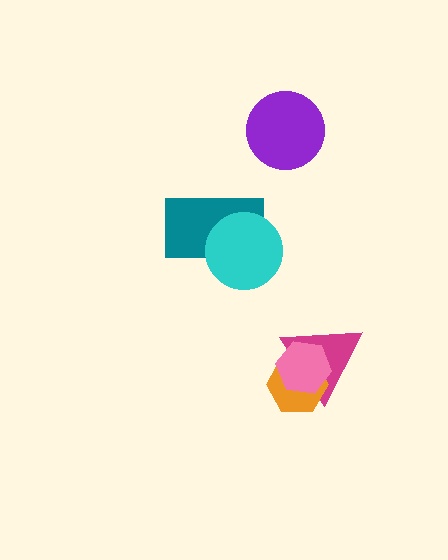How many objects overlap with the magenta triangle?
2 objects overlap with the magenta triangle.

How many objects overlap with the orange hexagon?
2 objects overlap with the orange hexagon.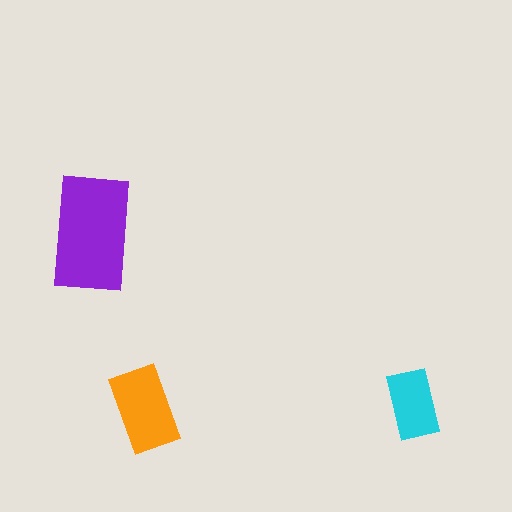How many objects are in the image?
There are 3 objects in the image.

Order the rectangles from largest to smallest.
the purple one, the orange one, the cyan one.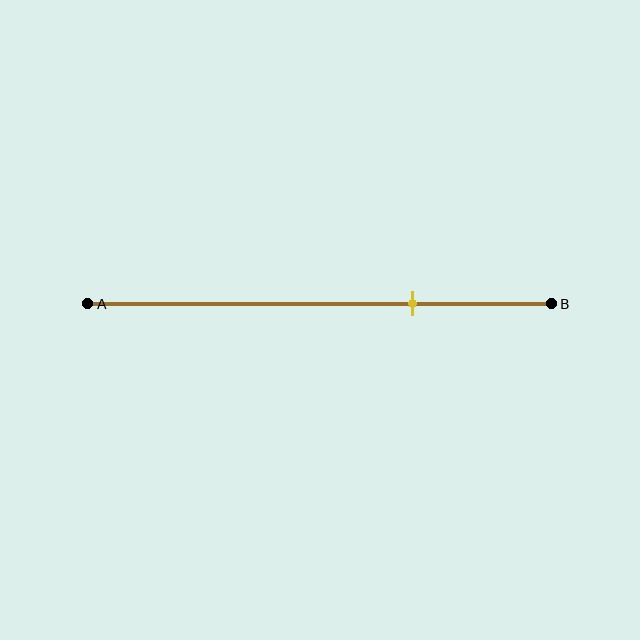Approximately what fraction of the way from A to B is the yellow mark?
The yellow mark is approximately 70% of the way from A to B.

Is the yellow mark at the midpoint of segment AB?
No, the mark is at about 70% from A, not at the 50% midpoint.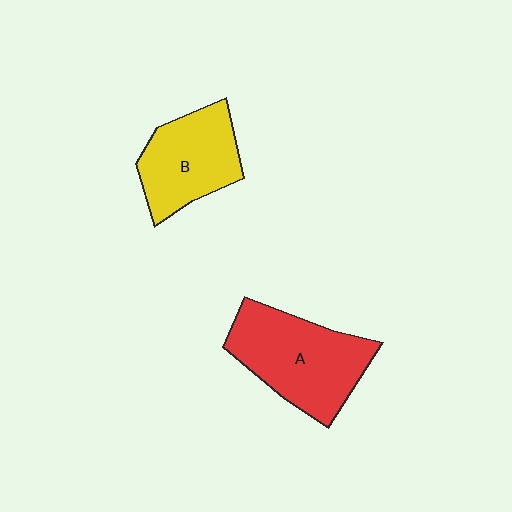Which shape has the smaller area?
Shape B (yellow).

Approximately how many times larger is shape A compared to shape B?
Approximately 1.3 times.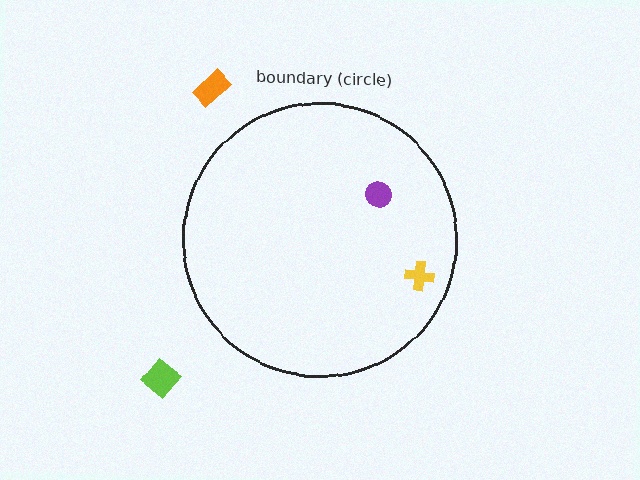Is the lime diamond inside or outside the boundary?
Outside.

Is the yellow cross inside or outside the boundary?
Inside.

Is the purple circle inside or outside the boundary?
Inside.